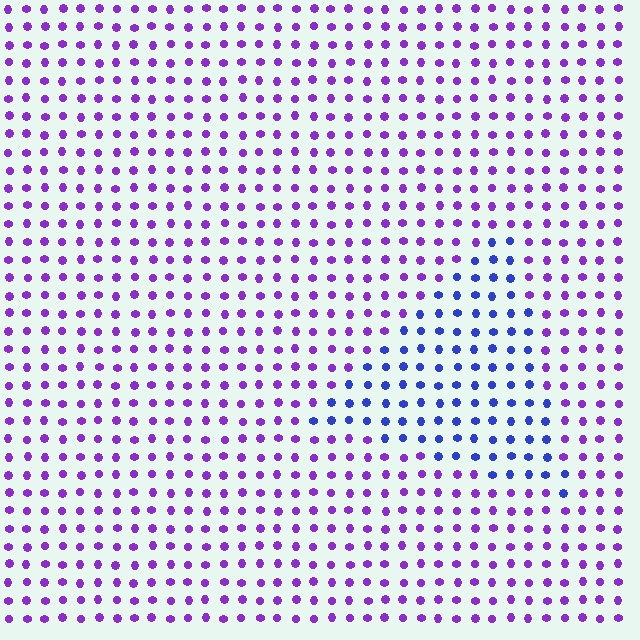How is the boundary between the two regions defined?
The boundary is defined purely by a slight shift in hue (about 44 degrees). Spacing, size, and orientation are identical on both sides.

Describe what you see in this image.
The image is filled with small purple elements in a uniform arrangement. A triangle-shaped region is visible where the elements are tinted to a slightly different hue, forming a subtle color boundary.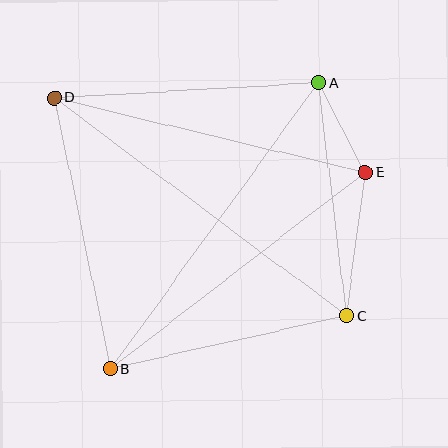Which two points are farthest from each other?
Points C and D are farthest from each other.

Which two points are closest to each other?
Points A and E are closest to each other.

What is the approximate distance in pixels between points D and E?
The distance between D and E is approximately 320 pixels.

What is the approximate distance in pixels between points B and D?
The distance between B and D is approximately 277 pixels.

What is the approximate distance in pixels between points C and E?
The distance between C and E is approximately 145 pixels.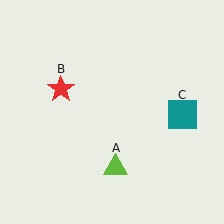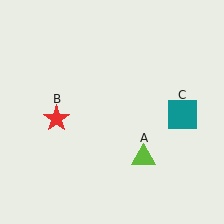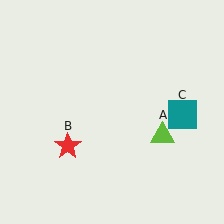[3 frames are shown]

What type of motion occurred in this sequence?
The lime triangle (object A), red star (object B) rotated counterclockwise around the center of the scene.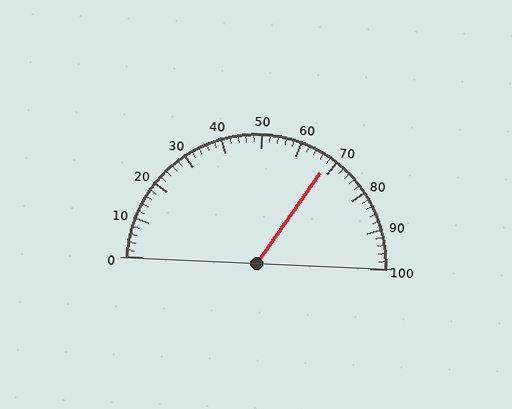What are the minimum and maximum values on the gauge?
The gauge ranges from 0 to 100.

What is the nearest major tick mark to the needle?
The nearest major tick mark is 70.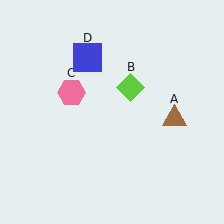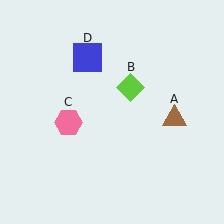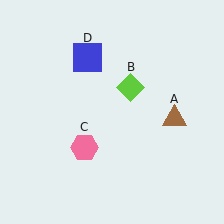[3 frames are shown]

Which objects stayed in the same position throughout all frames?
Brown triangle (object A) and lime diamond (object B) and blue square (object D) remained stationary.